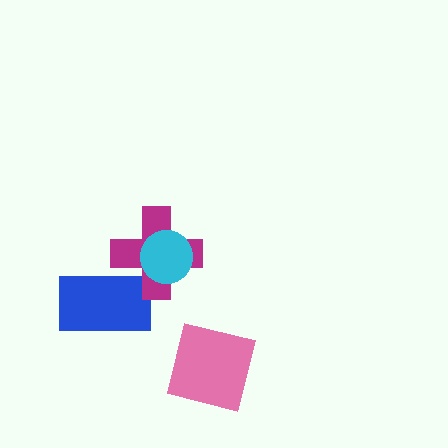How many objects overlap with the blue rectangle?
1 object overlaps with the blue rectangle.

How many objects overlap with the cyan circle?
1 object overlaps with the cyan circle.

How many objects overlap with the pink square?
0 objects overlap with the pink square.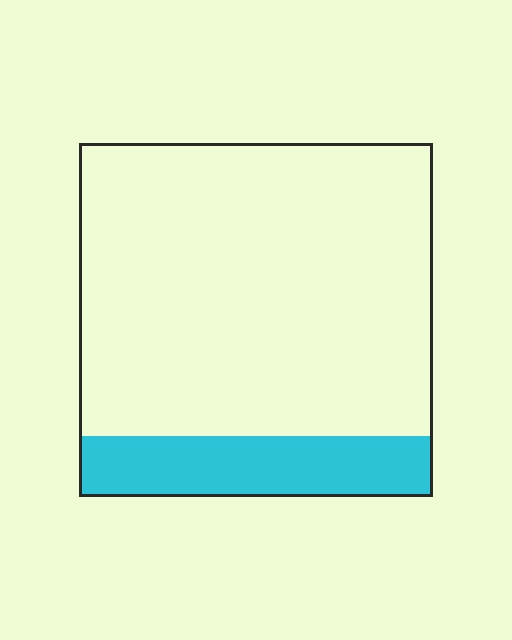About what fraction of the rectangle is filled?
About one sixth (1/6).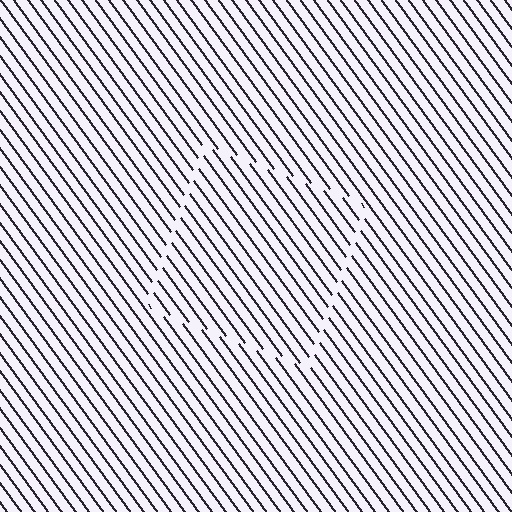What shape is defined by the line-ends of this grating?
An illusory square. The interior of the shape contains the same grating, shifted by half a period — the contour is defined by the phase discontinuity where line-ends from the inner and outer gratings abut.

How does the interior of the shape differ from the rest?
The interior of the shape contains the same grating, shifted by half a period — the contour is defined by the phase discontinuity where line-ends from the inner and outer gratings abut.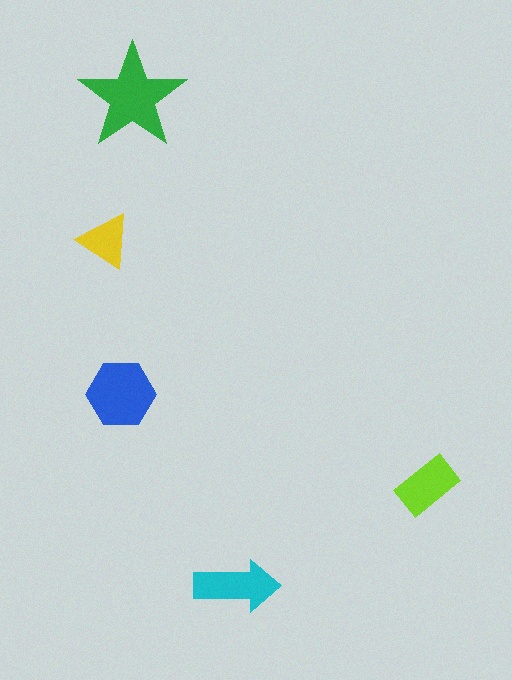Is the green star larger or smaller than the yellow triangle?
Larger.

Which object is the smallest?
The yellow triangle.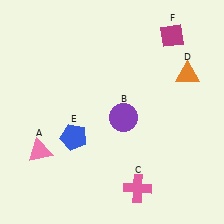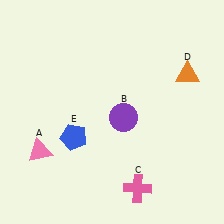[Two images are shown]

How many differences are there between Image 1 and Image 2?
There is 1 difference between the two images.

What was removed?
The magenta diamond (F) was removed in Image 2.